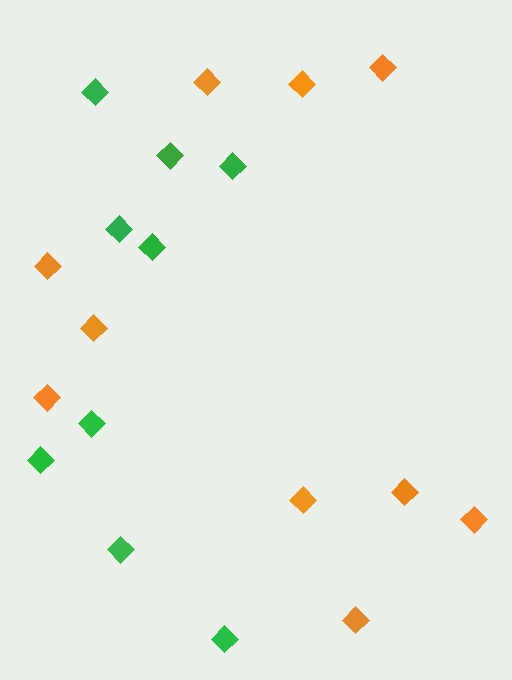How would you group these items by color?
There are 2 groups: one group of orange diamonds (10) and one group of green diamonds (9).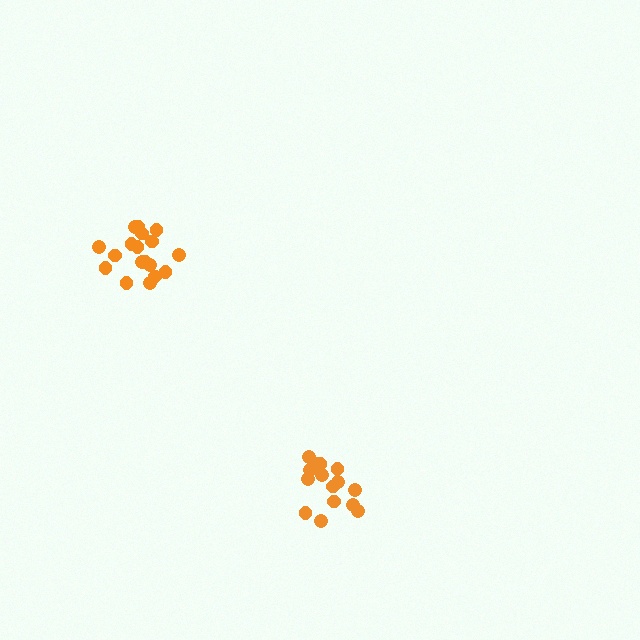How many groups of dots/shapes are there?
There are 2 groups.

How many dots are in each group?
Group 1: 18 dots, Group 2: 15 dots (33 total).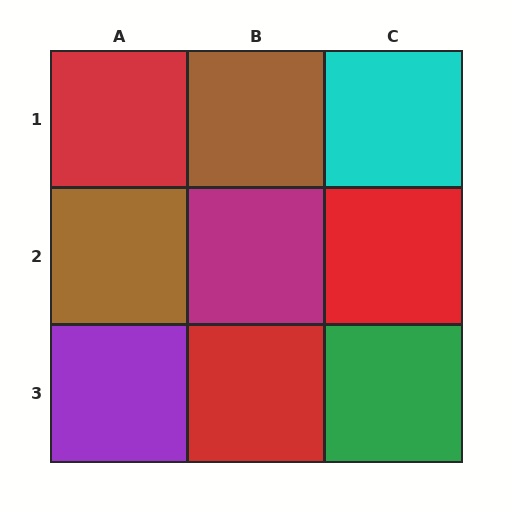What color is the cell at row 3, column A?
Purple.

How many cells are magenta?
1 cell is magenta.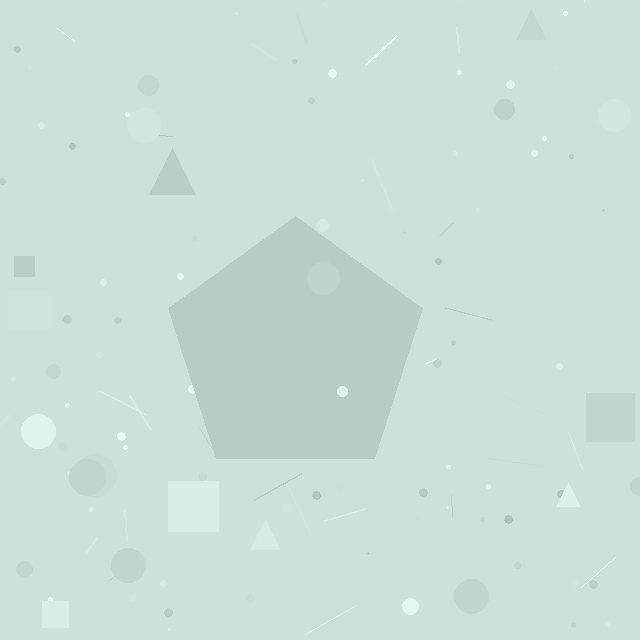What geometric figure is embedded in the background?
A pentagon is embedded in the background.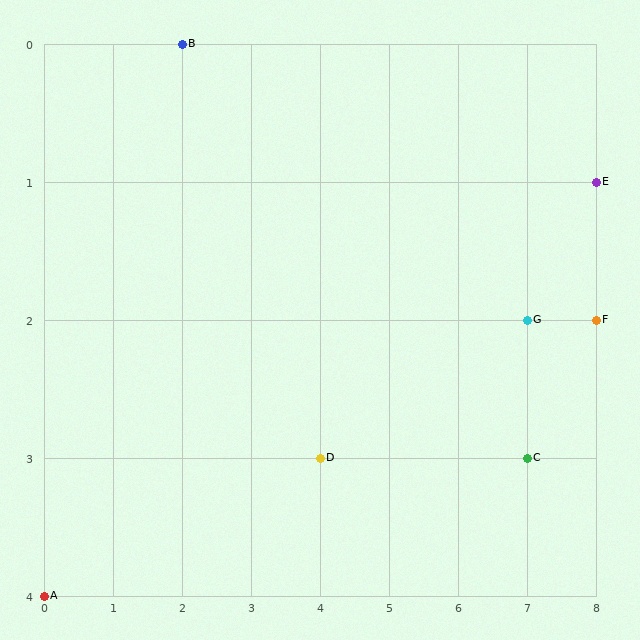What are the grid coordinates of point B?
Point B is at grid coordinates (2, 0).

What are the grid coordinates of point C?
Point C is at grid coordinates (7, 3).